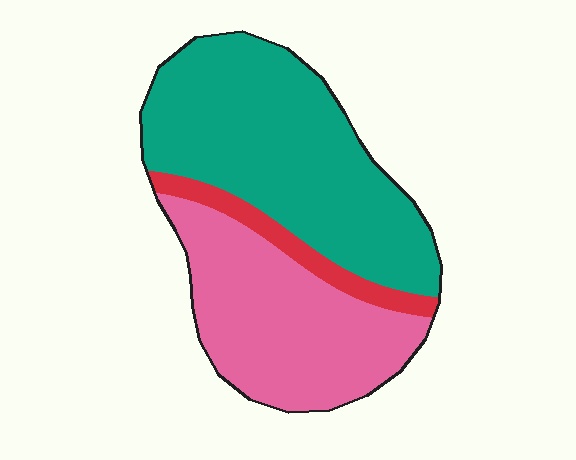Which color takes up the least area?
Red, at roughly 10%.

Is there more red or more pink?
Pink.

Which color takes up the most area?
Teal, at roughly 55%.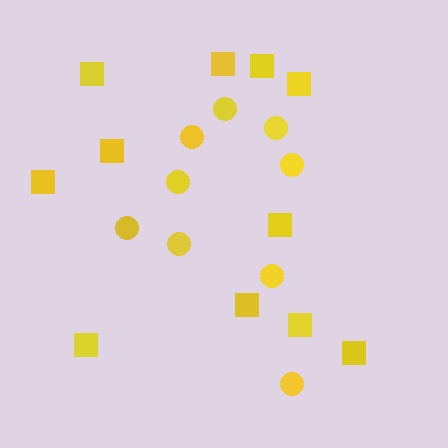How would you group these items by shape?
There are 2 groups: one group of circles (9) and one group of squares (11).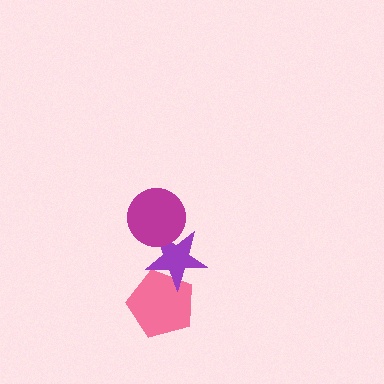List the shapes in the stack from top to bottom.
From top to bottom: the magenta circle, the purple star, the pink pentagon.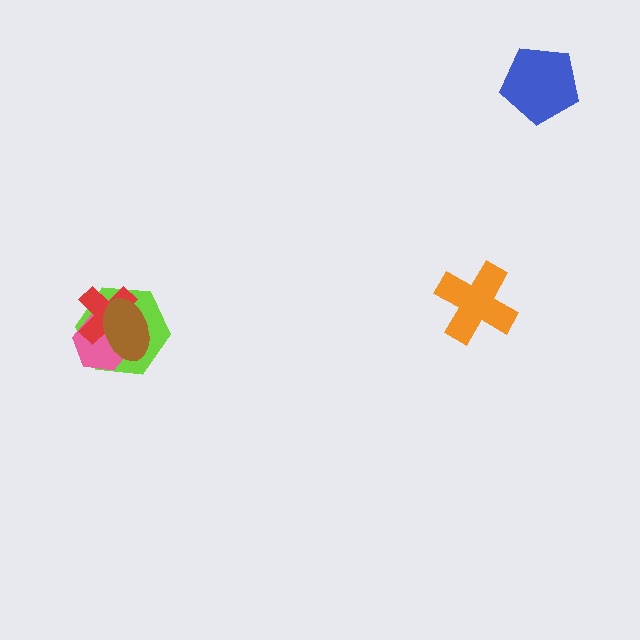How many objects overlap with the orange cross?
0 objects overlap with the orange cross.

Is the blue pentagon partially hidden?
No, no other shape covers it.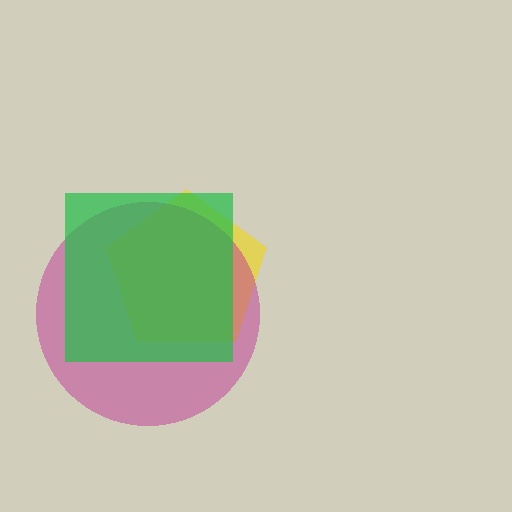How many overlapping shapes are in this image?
There are 3 overlapping shapes in the image.